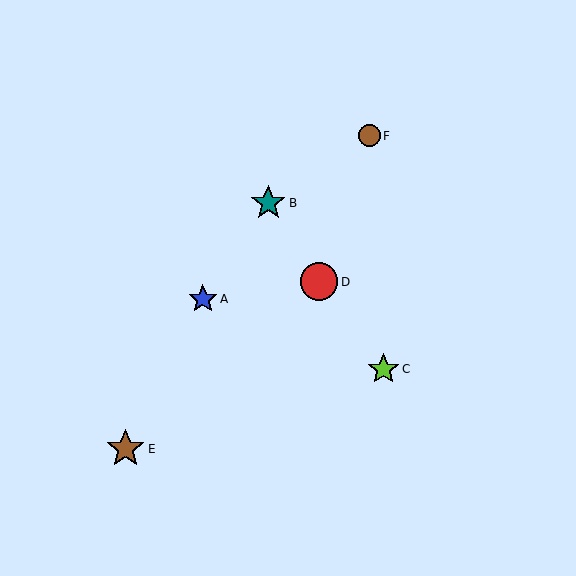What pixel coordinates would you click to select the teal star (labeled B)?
Click at (268, 203) to select the teal star B.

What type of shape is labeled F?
Shape F is a brown circle.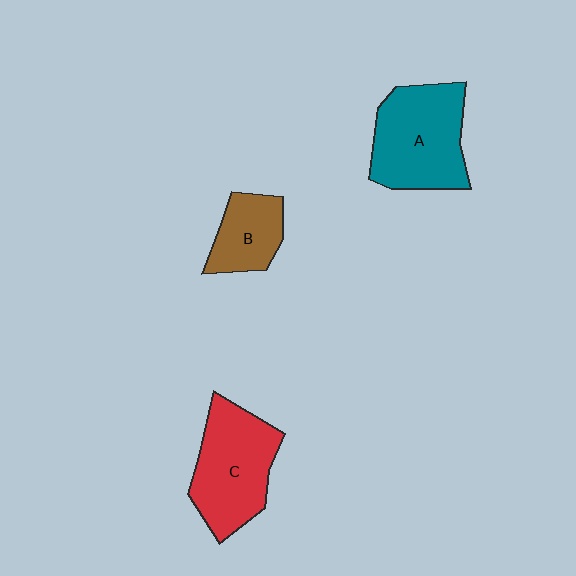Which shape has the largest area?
Shape A (teal).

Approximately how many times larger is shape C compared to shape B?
Approximately 1.8 times.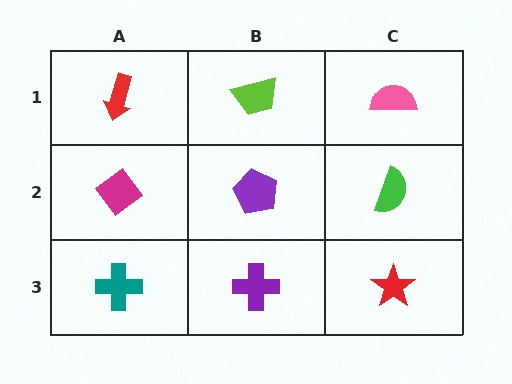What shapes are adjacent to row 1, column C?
A green semicircle (row 2, column C), a lime trapezoid (row 1, column B).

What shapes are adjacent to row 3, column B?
A purple pentagon (row 2, column B), a teal cross (row 3, column A), a red star (row 3, column C).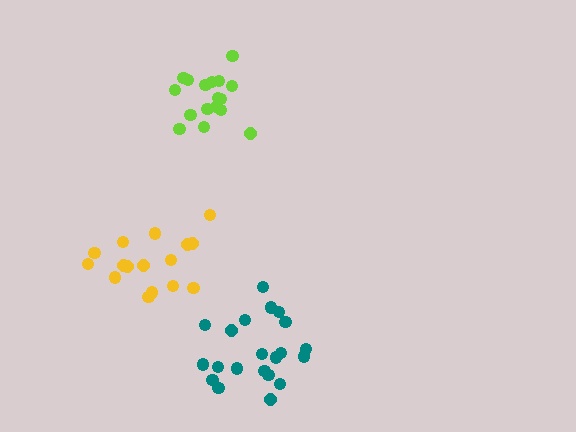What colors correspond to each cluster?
The clusters are colored: teal, lime, yellow.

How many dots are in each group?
Group 1: 21 dots, Group 2: 17 dots, Group 3: 16 dots (54 total).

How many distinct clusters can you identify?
There are 3 distinct clusters.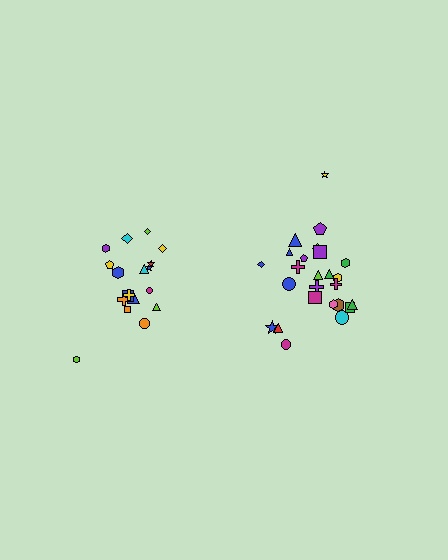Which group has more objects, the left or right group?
The right group.